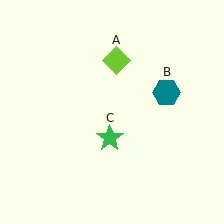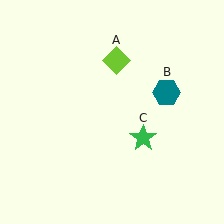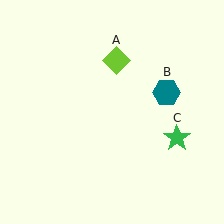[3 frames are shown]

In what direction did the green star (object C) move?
The green star (object C) moved right.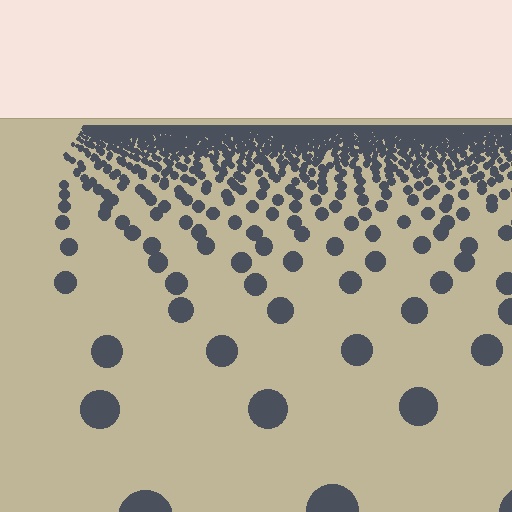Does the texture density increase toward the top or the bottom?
Density increases toward the top.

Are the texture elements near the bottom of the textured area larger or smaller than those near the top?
Larger. Near the bottom, elements are closer to the viewer and appear at a bigger on-screen size.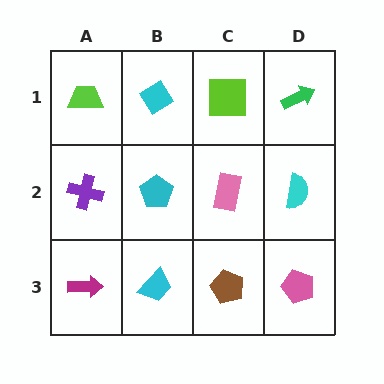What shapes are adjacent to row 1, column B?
A cyan pentagon (row 2, column B), a lime trapezoid (row 1, column A), a lime square (row 1, column C).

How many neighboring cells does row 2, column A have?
3.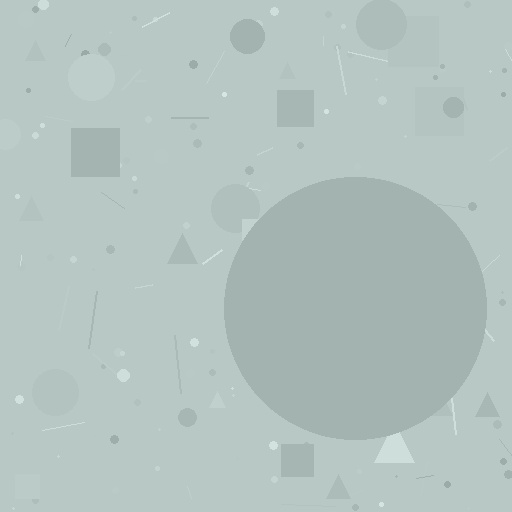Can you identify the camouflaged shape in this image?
The camouflaged shape is a circle.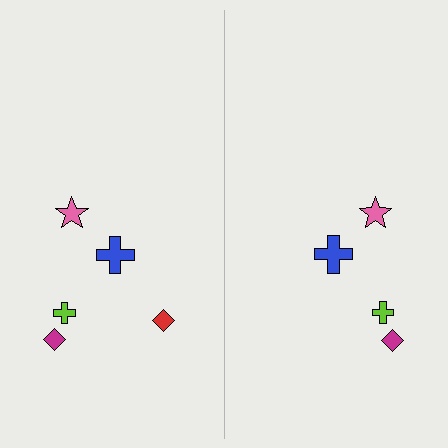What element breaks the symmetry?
A red diamond is missing from the right side.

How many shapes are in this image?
There are 9 shapes in this image.